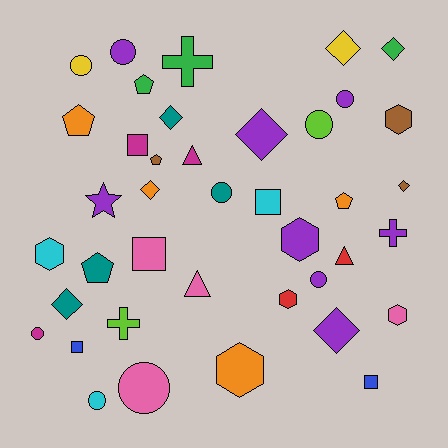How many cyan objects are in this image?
There are 3 cyan objects.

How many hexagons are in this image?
There are 6 hexagons.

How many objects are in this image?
There are 40 objects.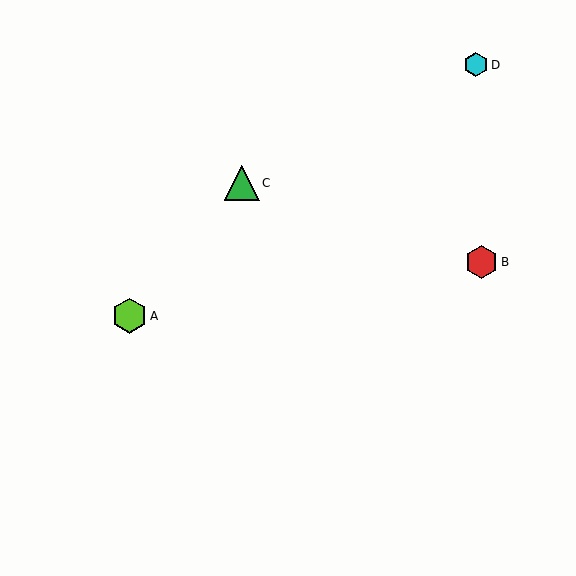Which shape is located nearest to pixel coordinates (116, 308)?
The lime hexagon (labeled A) at (130, 316) is nearest to that location.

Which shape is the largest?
The green triangle (labeled C) is the largest.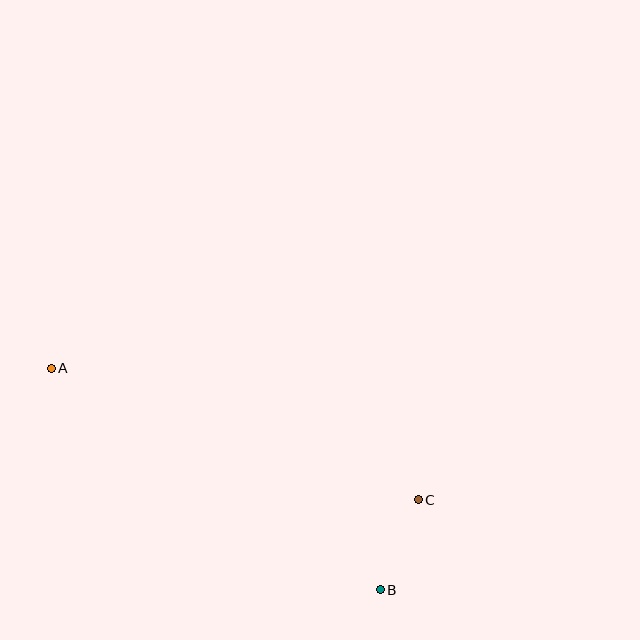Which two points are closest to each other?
Points B and C are closest to each other.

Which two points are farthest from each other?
Points A and B are farthest from each other.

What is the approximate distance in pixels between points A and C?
The distance between A and C is approximately 390 pixels.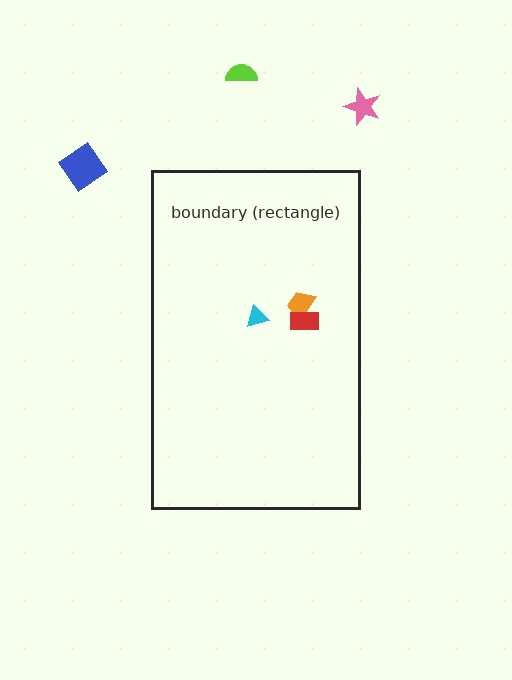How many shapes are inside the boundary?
3 inside, 3 outside.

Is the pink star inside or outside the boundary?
Outside.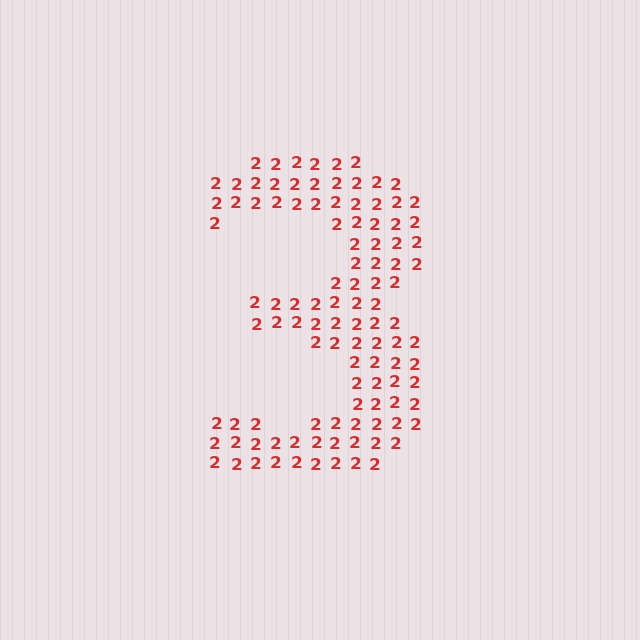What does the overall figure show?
The overall figure shows the digit 3.